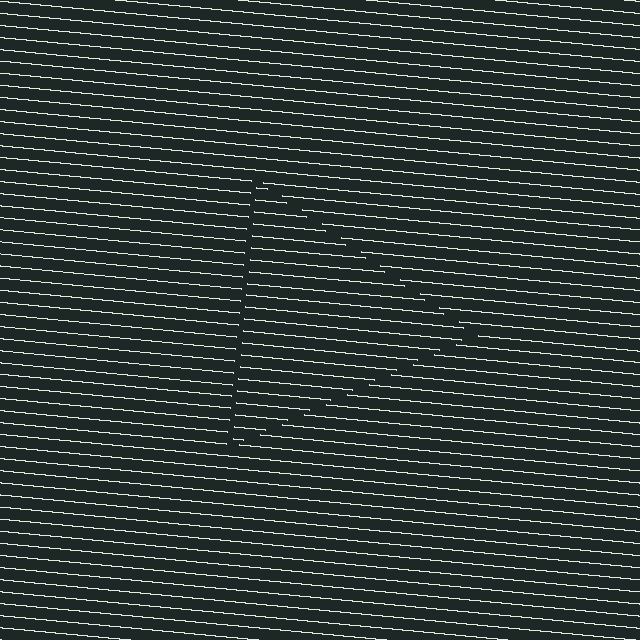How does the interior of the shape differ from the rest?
The interior of the shape contains the same grating, shifted by half a period — the contour is defined by the phase discontinuity where line-ends from the inner and outer gratings abut.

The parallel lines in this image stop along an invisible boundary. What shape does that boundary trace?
An illusory triangle. The interior of the shape contains the same grating, shifted by half a period — the contour is defined by the phase discontinuity where line-ends from the inner and outer gratings abut.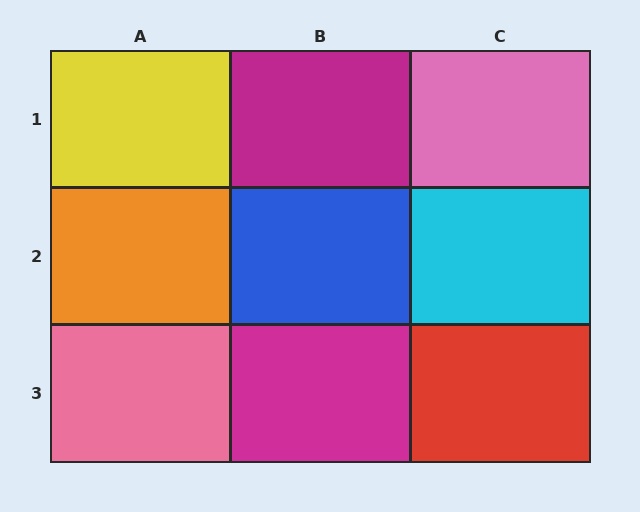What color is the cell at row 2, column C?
Cyan.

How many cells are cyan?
1 cell is cyan.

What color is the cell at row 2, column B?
Blue.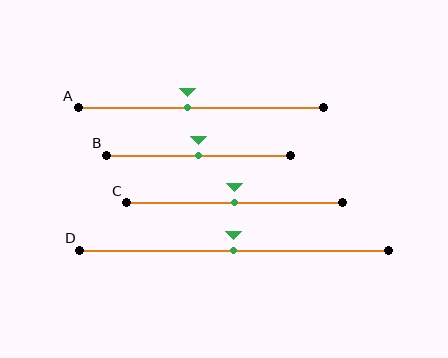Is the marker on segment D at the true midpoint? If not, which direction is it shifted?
Yes, the marker on segment D is at the true midpoint.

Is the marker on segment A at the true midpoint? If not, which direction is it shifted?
No, the marker on segment A is shifted to the left by about 6% of the segment length.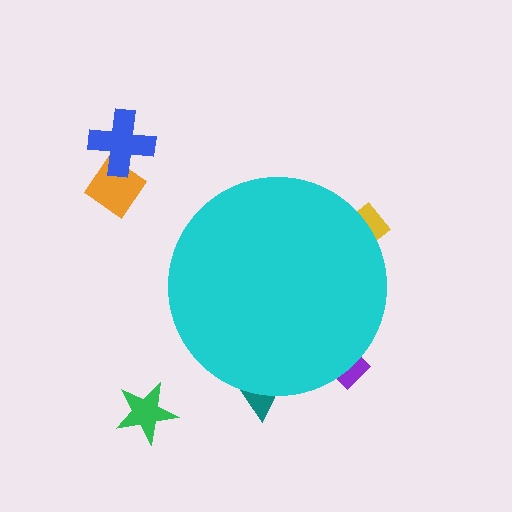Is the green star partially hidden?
No, the green star is fully visible.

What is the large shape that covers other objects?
A cyan circle.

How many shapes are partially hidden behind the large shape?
3 shapes are partially hidden.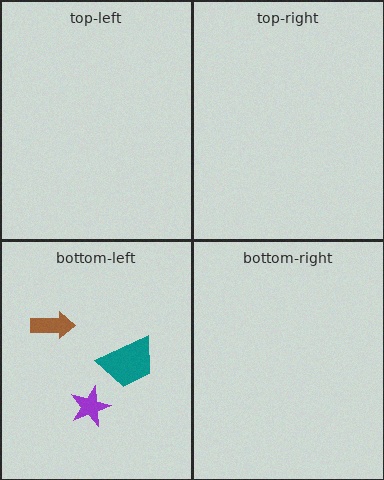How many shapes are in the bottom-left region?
3.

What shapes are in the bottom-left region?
The purple star, the brown arrow, the teal trapezoid.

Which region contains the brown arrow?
The bottom-left region.